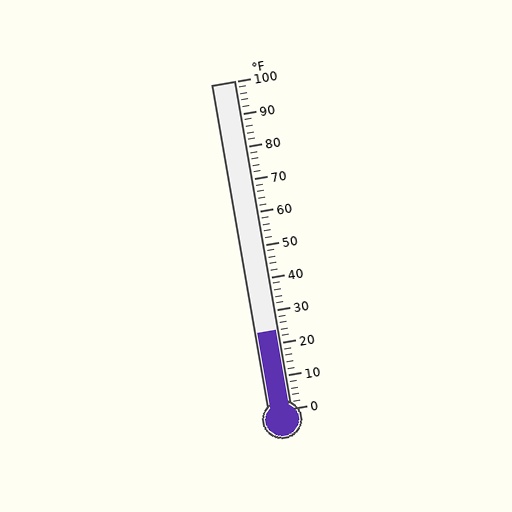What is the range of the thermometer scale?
The thermometer scale ranges from 0°F to 100°F.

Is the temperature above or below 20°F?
The temperature is above 20°F.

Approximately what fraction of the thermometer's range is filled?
The thermometer is filled to approximately 25% of its range.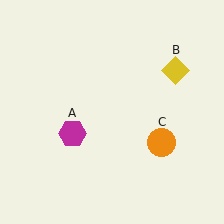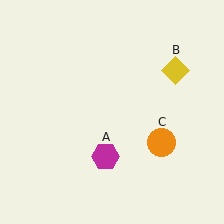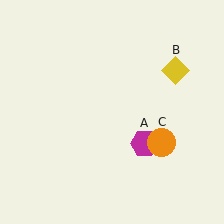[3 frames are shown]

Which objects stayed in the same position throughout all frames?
Yellow diamond (object B) and orange circle (object C) remained stationary.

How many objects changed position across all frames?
1 object changed position: magenta hexagon (object A).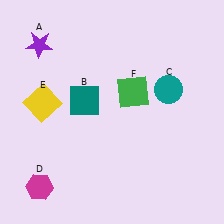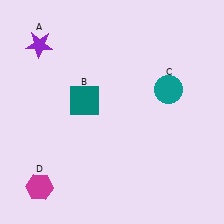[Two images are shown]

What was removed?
The yellow square (E), the green square (F) were removed in Image 2.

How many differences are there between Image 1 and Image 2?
There are 2 differences between the two images.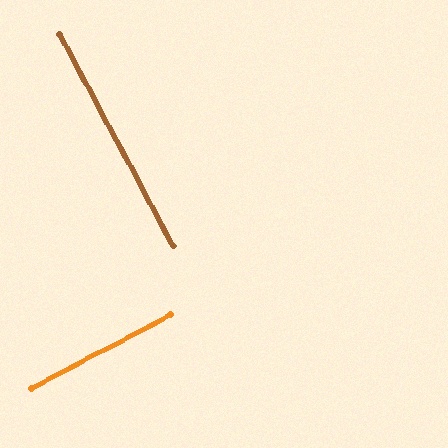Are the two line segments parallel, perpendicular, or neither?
Perpendicular — they meet at approximately 89°.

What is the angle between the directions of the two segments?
Approximately 89 degrees.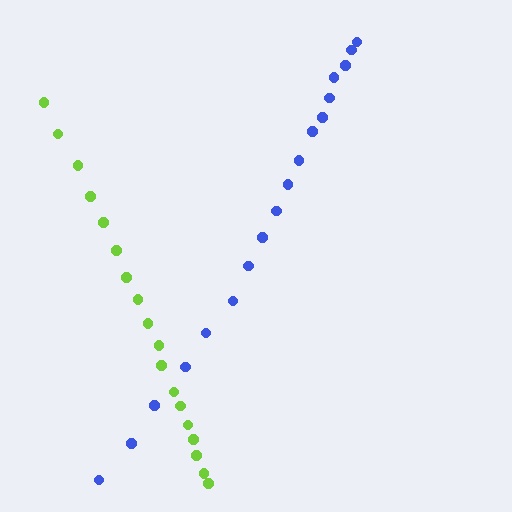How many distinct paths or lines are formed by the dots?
There are 2 distinct paths.